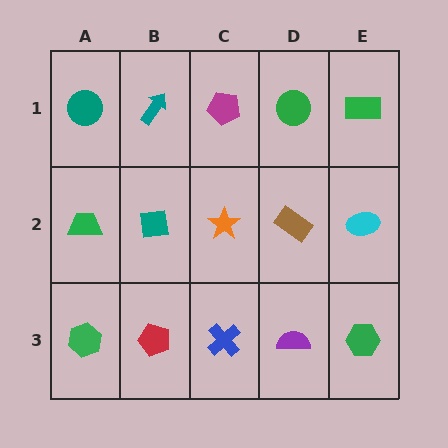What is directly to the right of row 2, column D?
A cyan ellipse.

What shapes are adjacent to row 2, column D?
A green circle (row 1, column D), a purple semicircle (row 3, column D), an orange star (row 2, column C), a cyan ellipse (row 2, column E).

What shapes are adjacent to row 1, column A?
A green trapezoid (row 2, column A), a teal arrow (row 1, column B).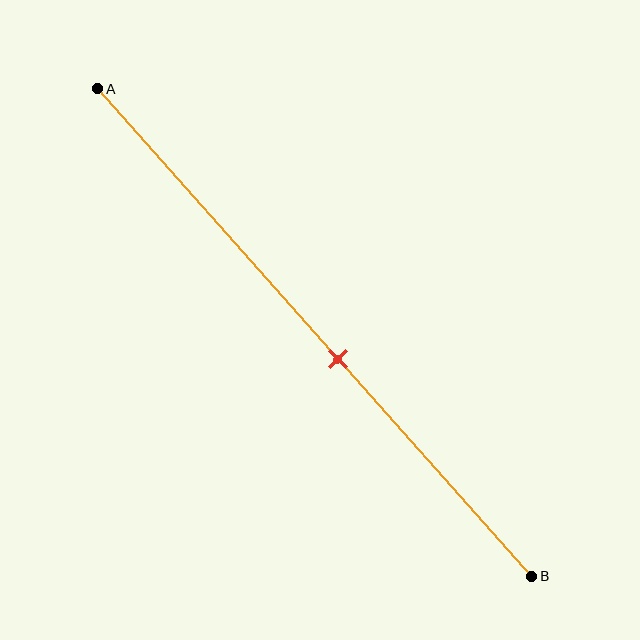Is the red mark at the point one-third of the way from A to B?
No, the mark is at about 55% from A, not at the 33% one-third point.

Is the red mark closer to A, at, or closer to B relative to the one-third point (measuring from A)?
The red mark is closer to point B than the one-third point of segment AB.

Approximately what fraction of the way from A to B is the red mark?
The red mark is approximately 55% of the way from A to B.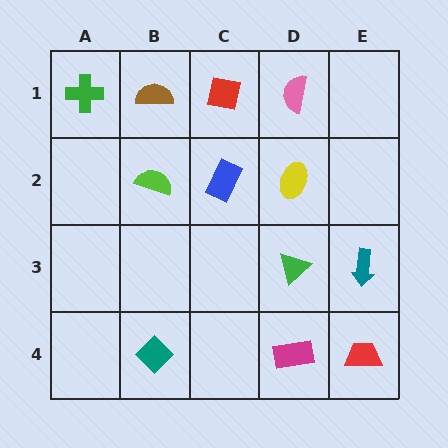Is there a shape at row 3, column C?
No, that cell is empty.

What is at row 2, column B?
A lime semicircle.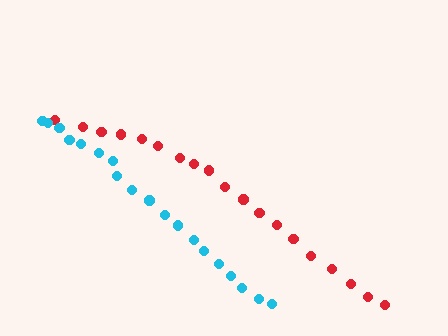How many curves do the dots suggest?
There are 2 distinct paths.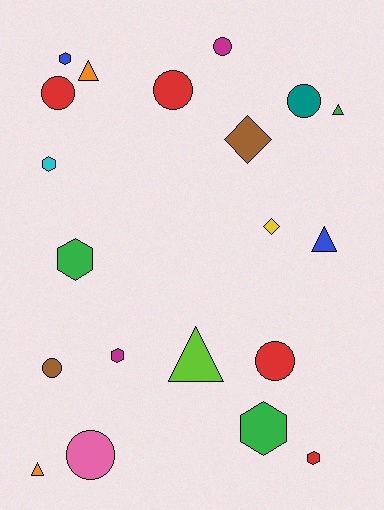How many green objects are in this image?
There are 3 green objects.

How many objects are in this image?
There are 20 objects.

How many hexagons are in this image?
There are 6 hexagons.